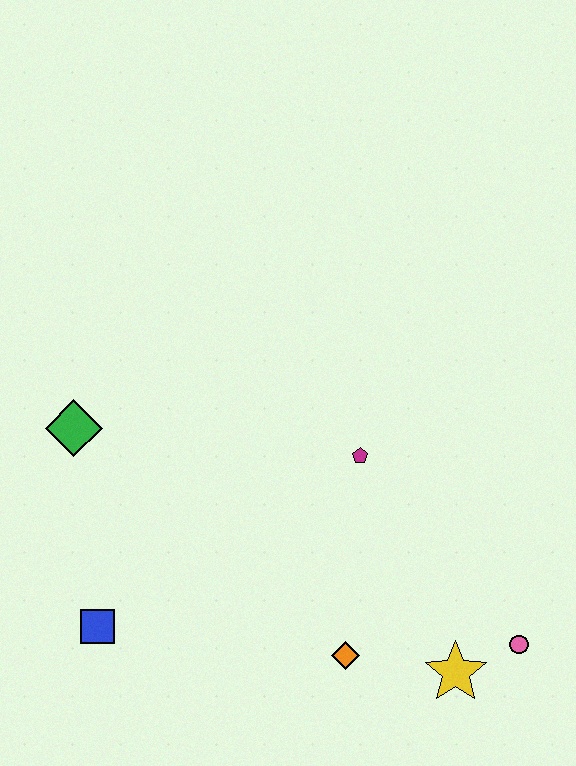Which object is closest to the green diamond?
The blue square is closest to the green diamond.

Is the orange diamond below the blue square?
Yes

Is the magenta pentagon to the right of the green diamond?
Yes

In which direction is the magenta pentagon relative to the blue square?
The magenta pentagon is to the right of the blue square.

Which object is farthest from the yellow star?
The green diamond is farthest from the yellow star.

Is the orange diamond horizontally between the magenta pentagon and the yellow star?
No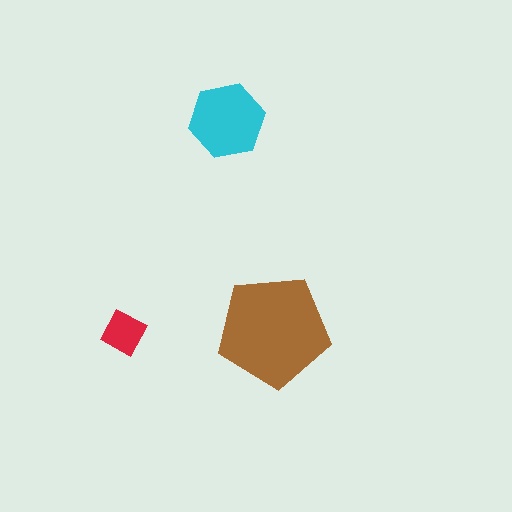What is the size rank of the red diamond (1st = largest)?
3rd.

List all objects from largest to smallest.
The brown pentagon, the cyan hexagon, the red diamond.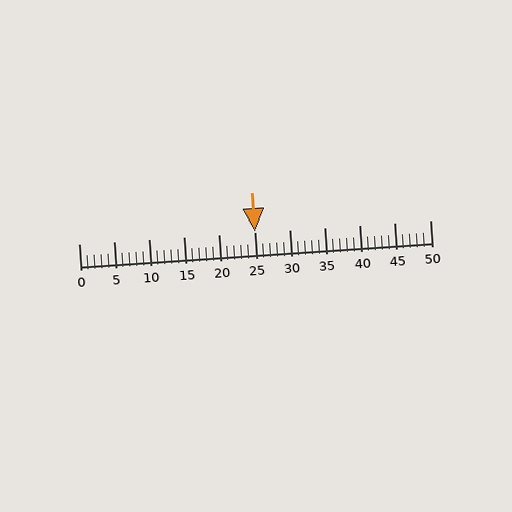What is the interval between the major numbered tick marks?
The major tick marks are spaced 5 units apart.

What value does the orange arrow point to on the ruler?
The orange arrow points to approximately 25.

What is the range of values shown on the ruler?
The ruler shows values from 0 to 50.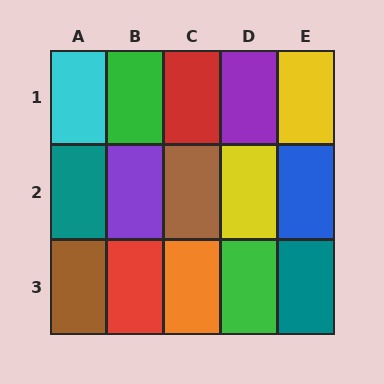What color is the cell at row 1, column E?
Yellow.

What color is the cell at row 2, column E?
Blue.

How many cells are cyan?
1 cell is cyan.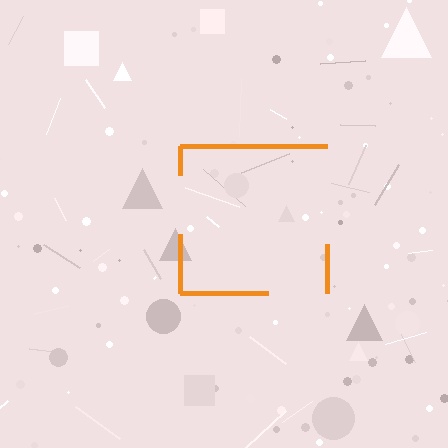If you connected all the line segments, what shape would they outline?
They would outline a square.